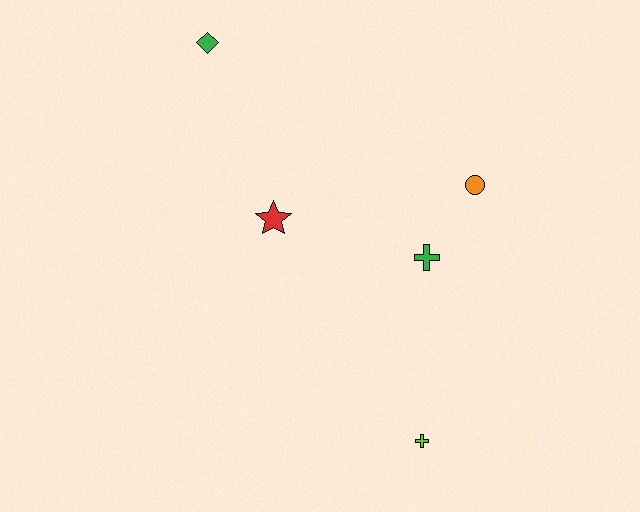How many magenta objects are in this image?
There are no magenta objects.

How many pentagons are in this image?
There are no pentagons.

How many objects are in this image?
There are 5 objects.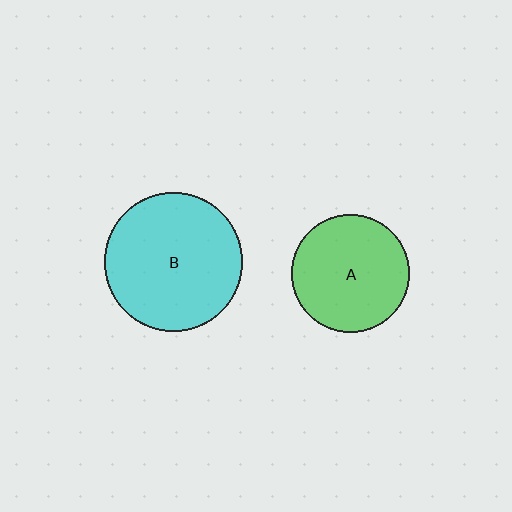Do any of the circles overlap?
No, none of the circles overlap.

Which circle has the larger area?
Circle B (cyan).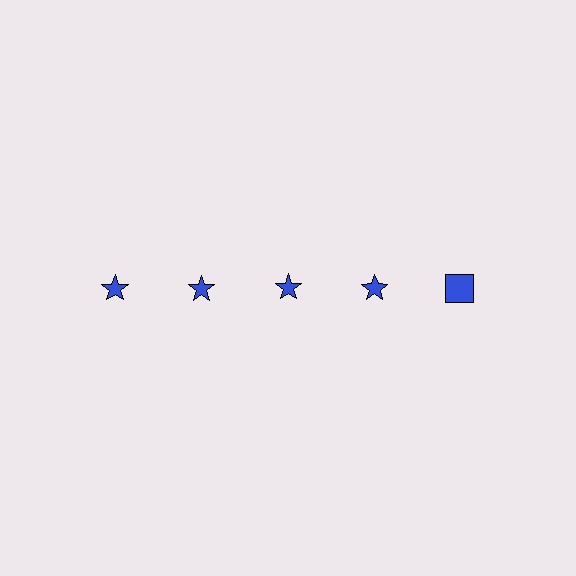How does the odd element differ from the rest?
It has a different shape: square instead of star.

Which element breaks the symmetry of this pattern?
The blue square in the top row, rightmost column breaks the symmetry. All other shapes are blue stars.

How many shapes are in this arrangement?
There are 5 shapes arranged in a grid pattern.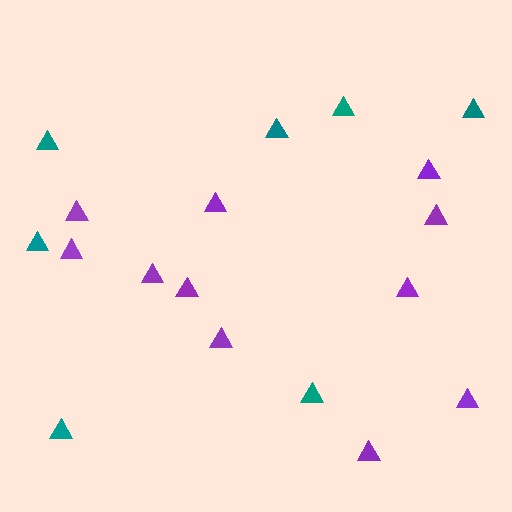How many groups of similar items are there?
There are 2 groups: one group of purple triangles (11) and one group of teal triangles (7).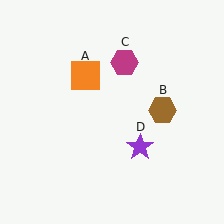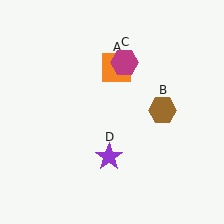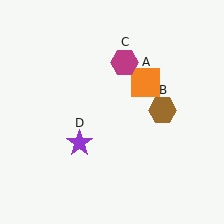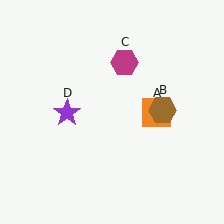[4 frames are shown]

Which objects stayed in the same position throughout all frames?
Brown hexagon (object B) and magenta hexagon (object C) remained stationary.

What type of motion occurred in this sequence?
The orange square (object A), purple star (object D) rotated clockwise around the center of the scene.